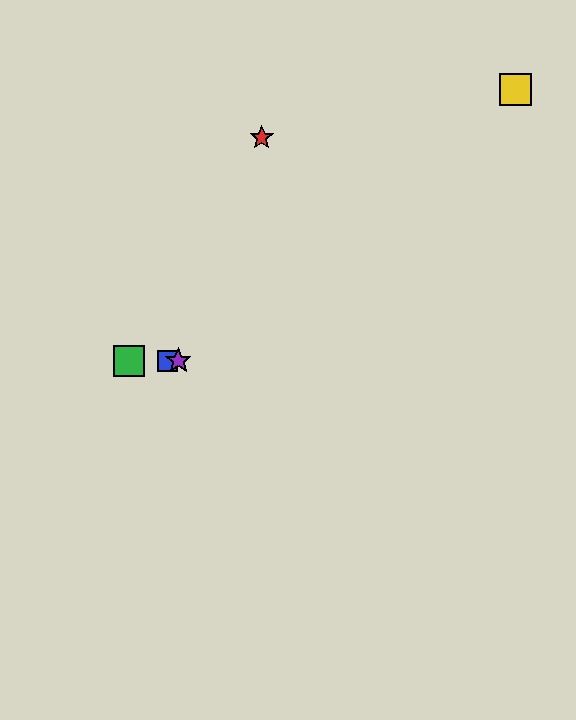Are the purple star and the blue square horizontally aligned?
Yes, both are at y≈361.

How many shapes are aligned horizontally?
3 shapes (the blue square, the green square, the purple star) are aligned horizontally.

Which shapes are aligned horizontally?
The blue square, the green square, the purple star are aligned horizontally.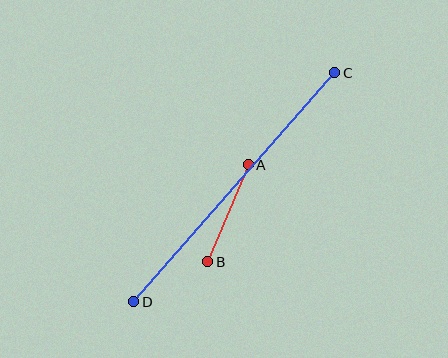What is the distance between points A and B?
The distance is approximately 105 pixels.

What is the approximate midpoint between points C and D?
The midpoint is at approximately (234, 187) pixels.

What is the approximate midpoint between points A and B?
The midpoint is at approximately (228, 213) pixels.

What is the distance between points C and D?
The distance is approximately 305 pixels.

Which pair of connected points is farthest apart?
Points C and D are farthest apart.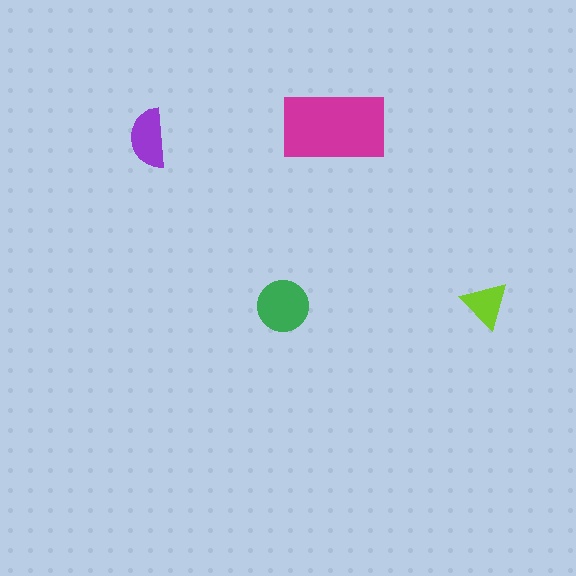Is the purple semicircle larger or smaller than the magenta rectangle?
Smaller.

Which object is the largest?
The magenta rectangle.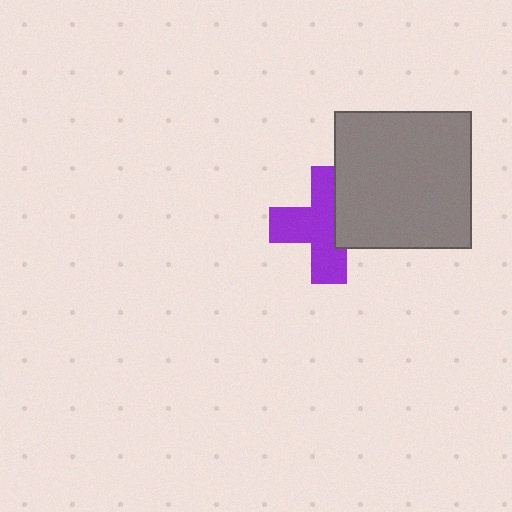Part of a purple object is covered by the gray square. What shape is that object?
It is a cross.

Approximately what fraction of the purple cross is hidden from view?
Roughly 36% of the purple cross is hidden behind the gray square.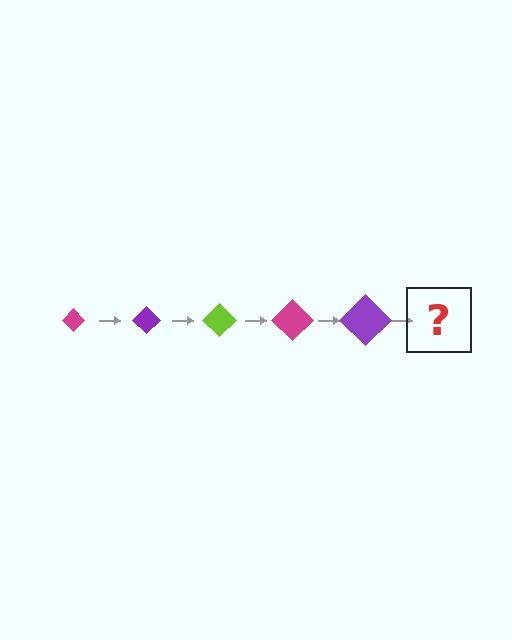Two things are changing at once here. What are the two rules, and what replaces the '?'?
The two rules are that the diamond grows larger each step and the color cycles through magenta, purple, and lime. The '?' should be a lime diamond, larger than the previous one.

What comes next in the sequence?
The next element should be a lime diamond, larger than the previous one.